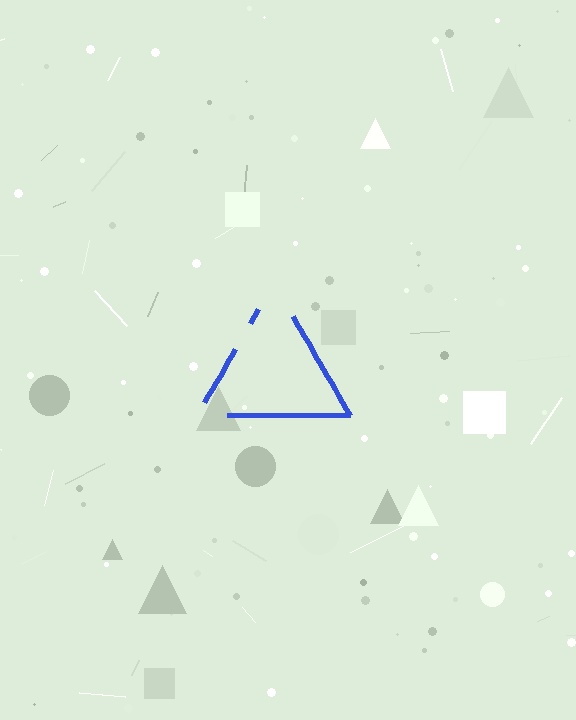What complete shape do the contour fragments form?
The contour fragments form a triangle.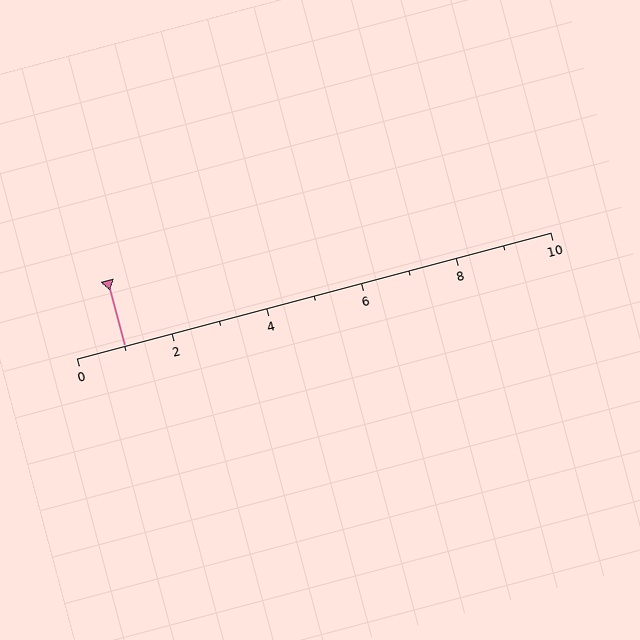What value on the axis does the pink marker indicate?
The marker indicates approximately 1.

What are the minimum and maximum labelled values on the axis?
The axis runs from 0 to 10.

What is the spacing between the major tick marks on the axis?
The major ticks are spaced 2 apart.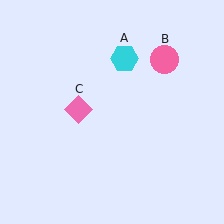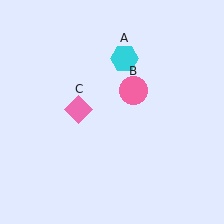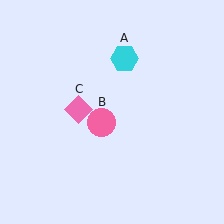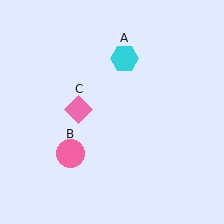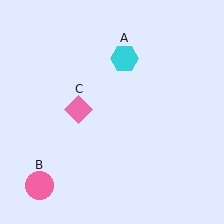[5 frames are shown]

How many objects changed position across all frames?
1 object changed position: pink circle (object B).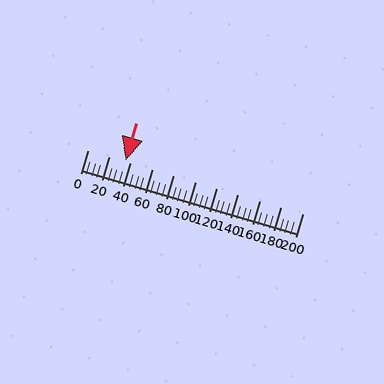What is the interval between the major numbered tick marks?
The major tick marks are spaced 20 units apart.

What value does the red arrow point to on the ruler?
The red arrow points to approximately 35.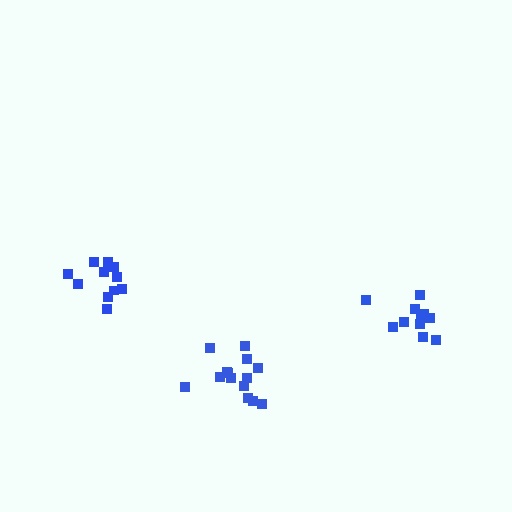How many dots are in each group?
Group 1: 11 dots, Group 2: 14 dots, Group 3: 13 dots (38 total).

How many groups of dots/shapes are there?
There are 3 groups.